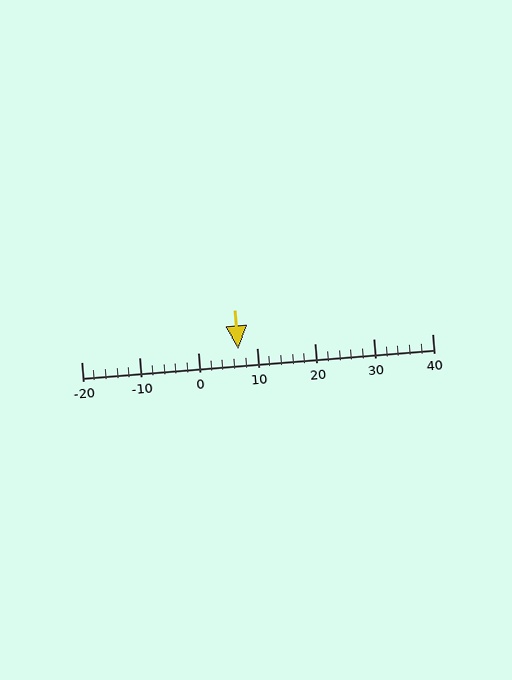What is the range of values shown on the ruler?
The ruler shows values from -20 to 40.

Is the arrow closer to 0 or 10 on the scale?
The arrow is closer to 10.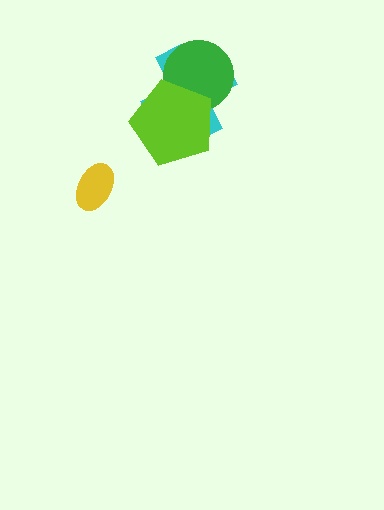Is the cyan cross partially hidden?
Yes, it is partially covered by another shape.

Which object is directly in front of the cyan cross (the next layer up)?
The green circle is directly in front of the cyan cross.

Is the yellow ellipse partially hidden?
No, no other shape covers it.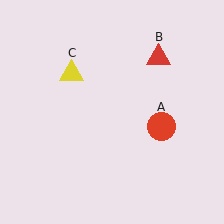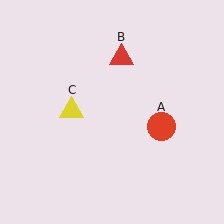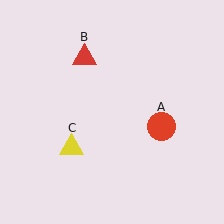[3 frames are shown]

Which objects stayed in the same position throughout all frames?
Red circle (object A) remained stationary.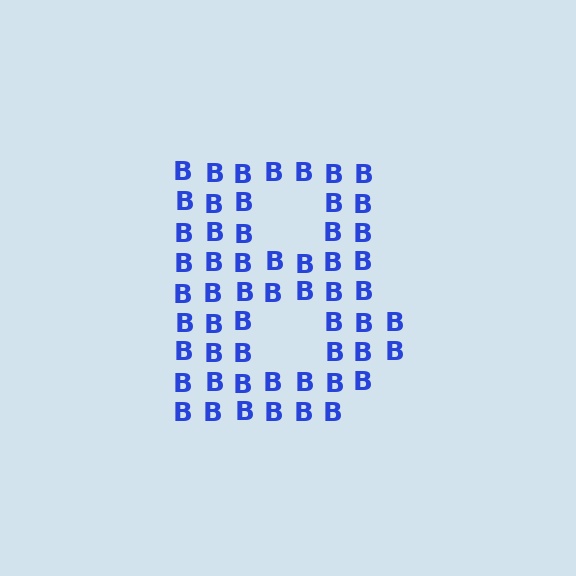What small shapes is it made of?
It is made of small letter B's.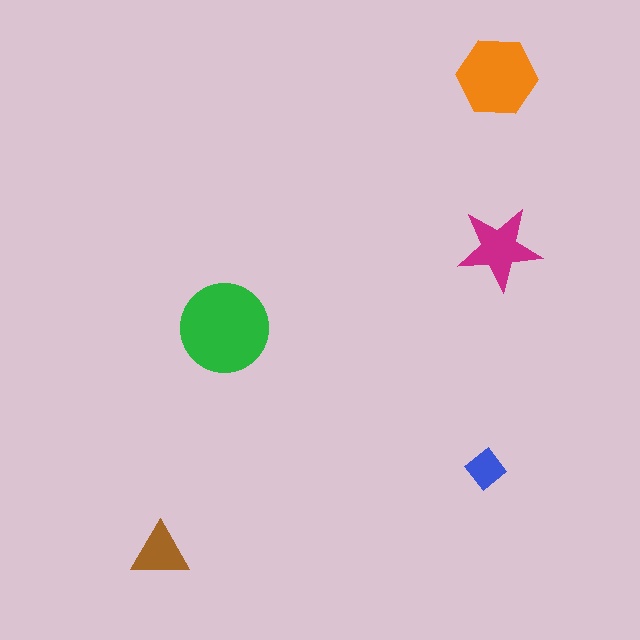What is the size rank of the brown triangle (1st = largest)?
4th.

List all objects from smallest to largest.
The blue diamond, the brown triangle, the magenta star, the orange hexagon, the green circle.